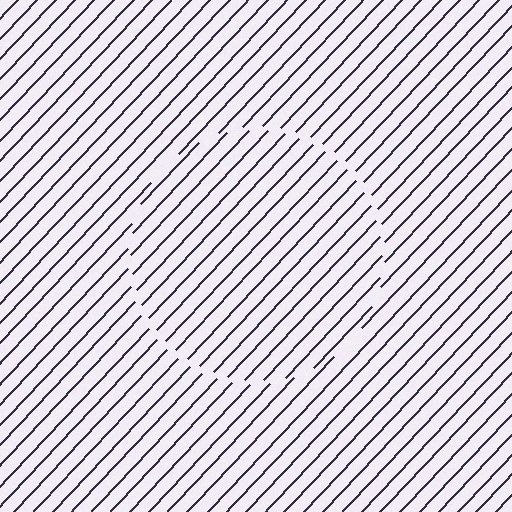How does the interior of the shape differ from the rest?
The interior of the shape contains the same grating, shifted by half a period — the contour is defined by the phase discontinuity where line-ends from the inner and outer gratings abut.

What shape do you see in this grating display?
An illusory circle. The interior of the shape contains the same grating, shifted by half a period — the contour is defined by the phase discontinuity where line-ends from the inner and outer gratings abut.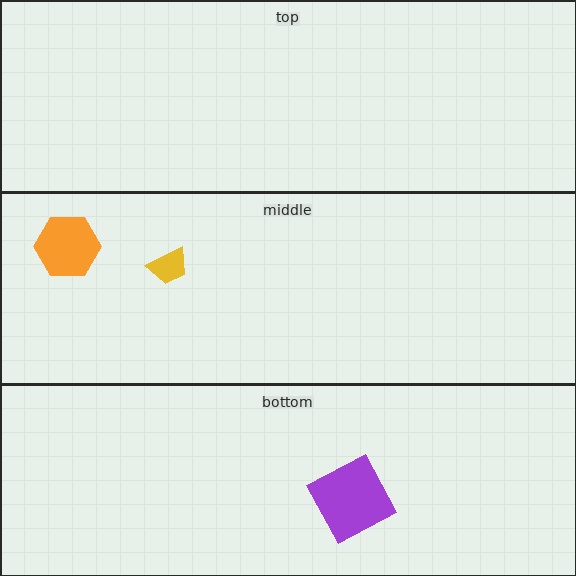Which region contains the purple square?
The bottom region.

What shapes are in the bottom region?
The purple square.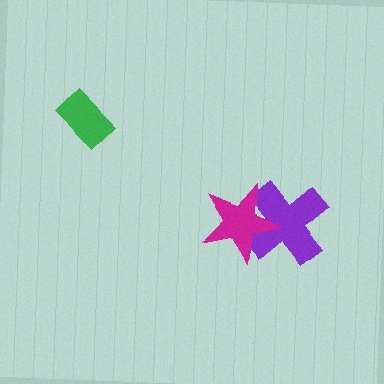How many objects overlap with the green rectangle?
0 objects overlap with the green rectangle.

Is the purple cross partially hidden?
Yes, it is partially covered by another shape.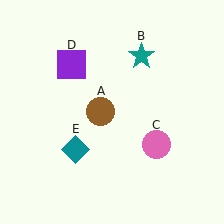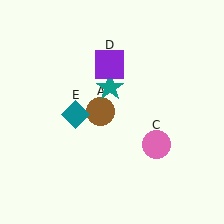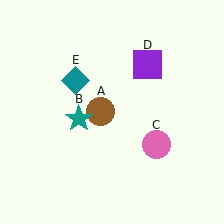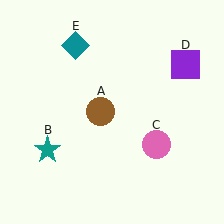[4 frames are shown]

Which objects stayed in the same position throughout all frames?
Brown circle (object A) and pink circle (object C) remained stationary.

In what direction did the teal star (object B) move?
The teal star (object B) moved down and to the left.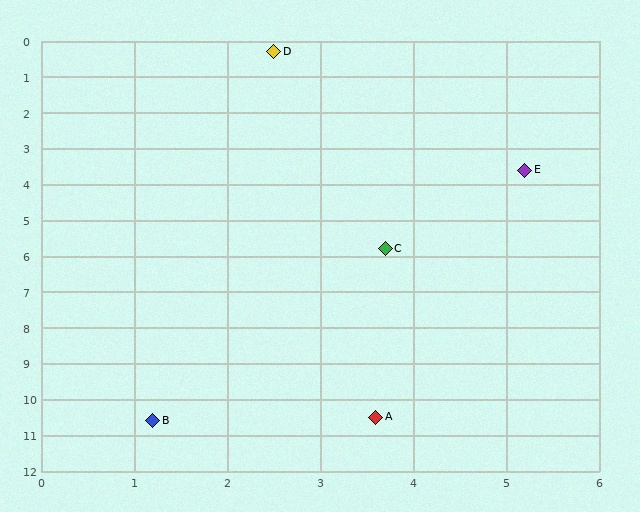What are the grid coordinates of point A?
Point A is at approximately (3.6, 10.5).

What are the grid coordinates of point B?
Point B is at approximately (1.2, 10.6).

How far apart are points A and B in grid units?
Points A and B are about 2.4 grid units apart.